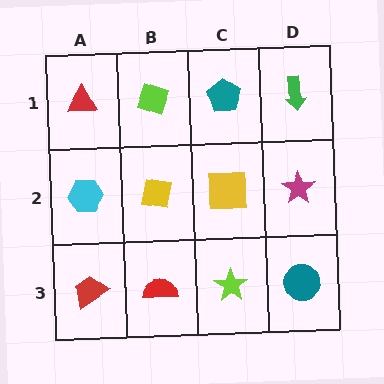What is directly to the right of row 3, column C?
A teal circle.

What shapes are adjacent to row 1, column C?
A yellow square (row 2, column C), a lime diamond (row 1, column B), a green arrow (row 1, column D).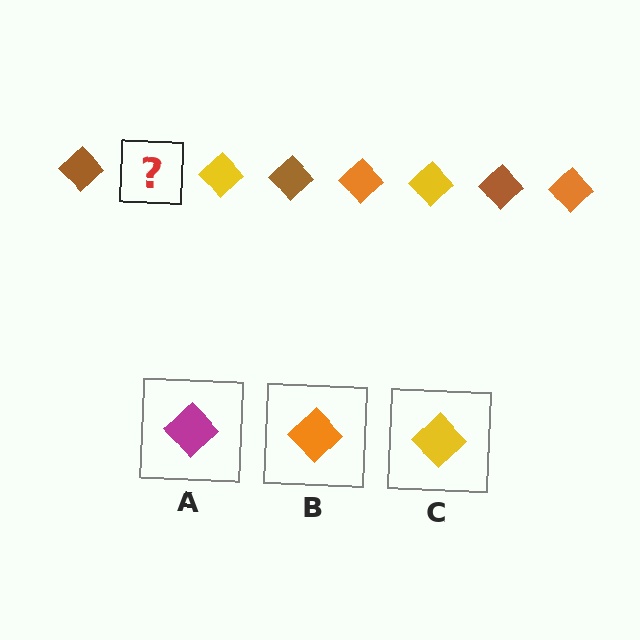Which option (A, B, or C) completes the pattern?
B.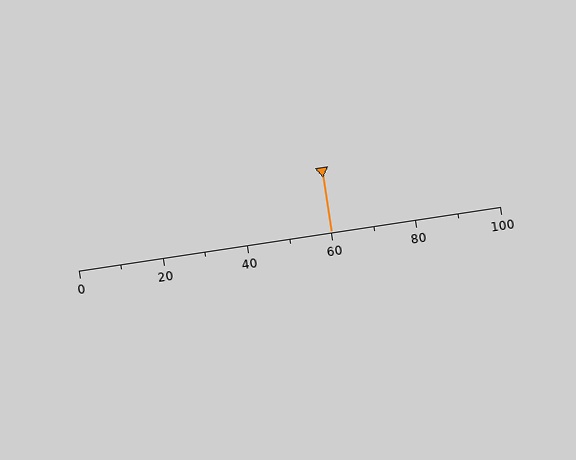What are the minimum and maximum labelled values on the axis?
The axis runs from 0 to 100.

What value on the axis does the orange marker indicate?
The marker indicates approximately 60.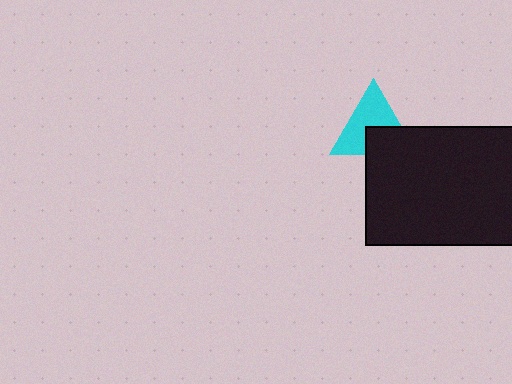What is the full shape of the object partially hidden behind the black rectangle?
The partially hidden object is a cyan triangle.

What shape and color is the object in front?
The object in front is a black rectangle.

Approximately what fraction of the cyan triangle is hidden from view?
Roughly 38% of the cyan triangle is hidden behind the black rectangle.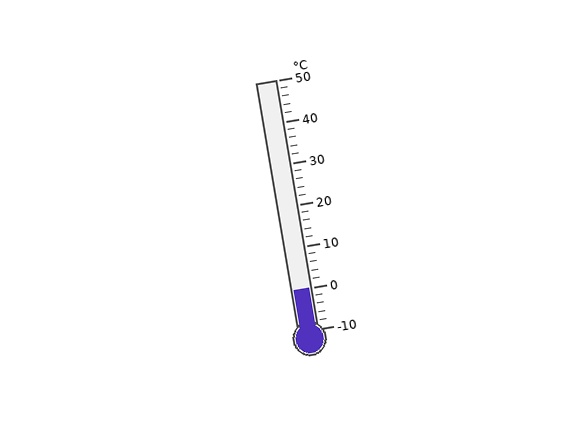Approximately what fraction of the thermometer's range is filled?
The thermometer is filled to approximately 15% of its range.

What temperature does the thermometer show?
The thermometer shows approximately 0°C.